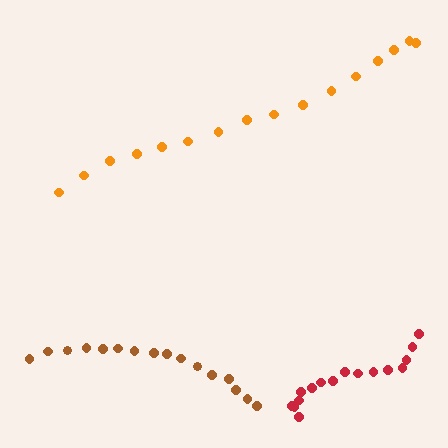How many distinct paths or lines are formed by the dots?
There are 3 distinct paths.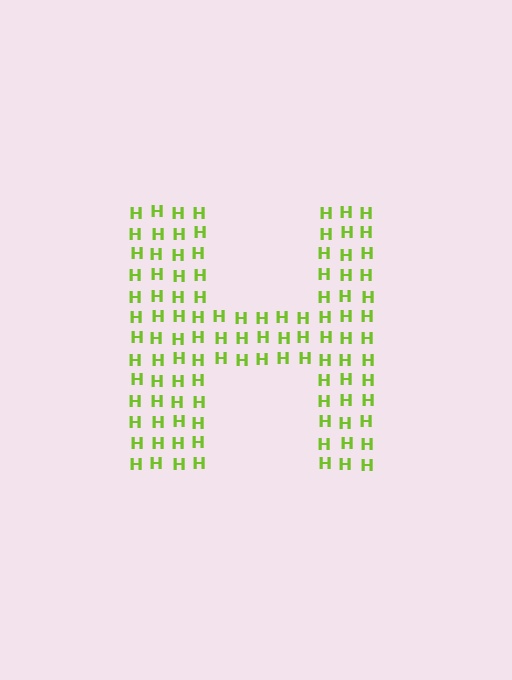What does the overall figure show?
The overall figure shows the letter H.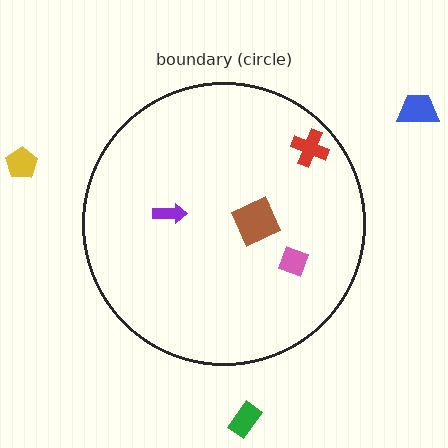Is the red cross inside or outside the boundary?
Inside.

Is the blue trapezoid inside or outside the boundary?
Outside.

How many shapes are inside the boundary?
4 inside, 3 outside.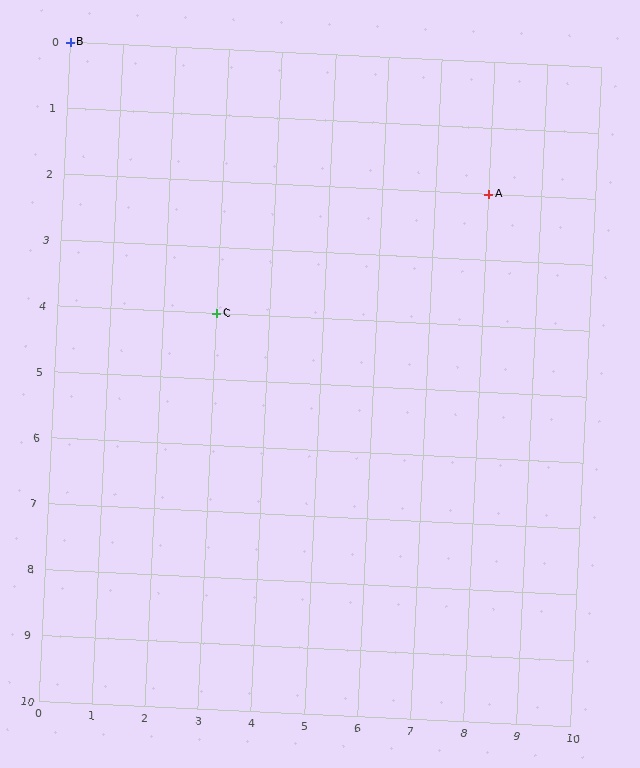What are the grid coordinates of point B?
Point B is at grid coordinates (0, 0).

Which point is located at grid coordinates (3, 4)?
Point C is at (3, 4).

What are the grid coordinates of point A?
Point A is at grid coordinates (8, 2).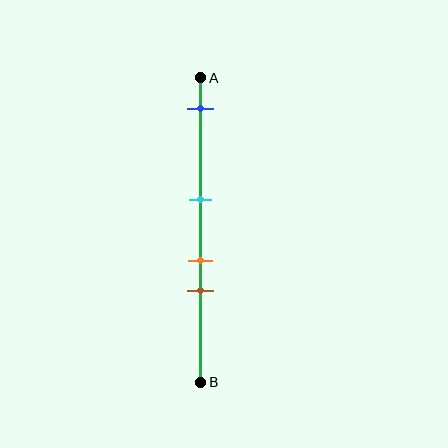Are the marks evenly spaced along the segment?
No, the marks are not evenly spaced.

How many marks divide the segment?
There are 4 marks dividing the segment.